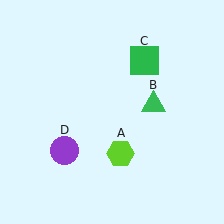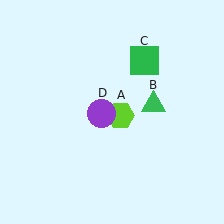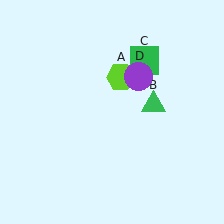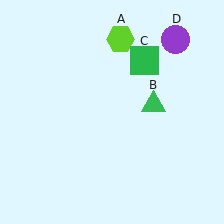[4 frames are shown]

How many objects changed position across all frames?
2 objects changed position: lime hexagon (object A), purple circle (object D).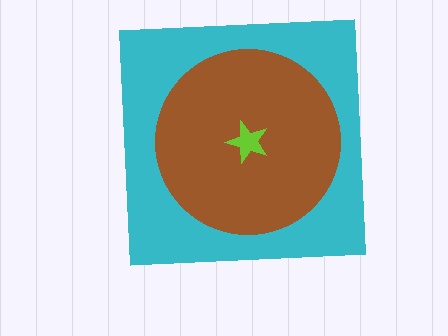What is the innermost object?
The lime star.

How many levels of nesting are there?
3.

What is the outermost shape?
The cyan square.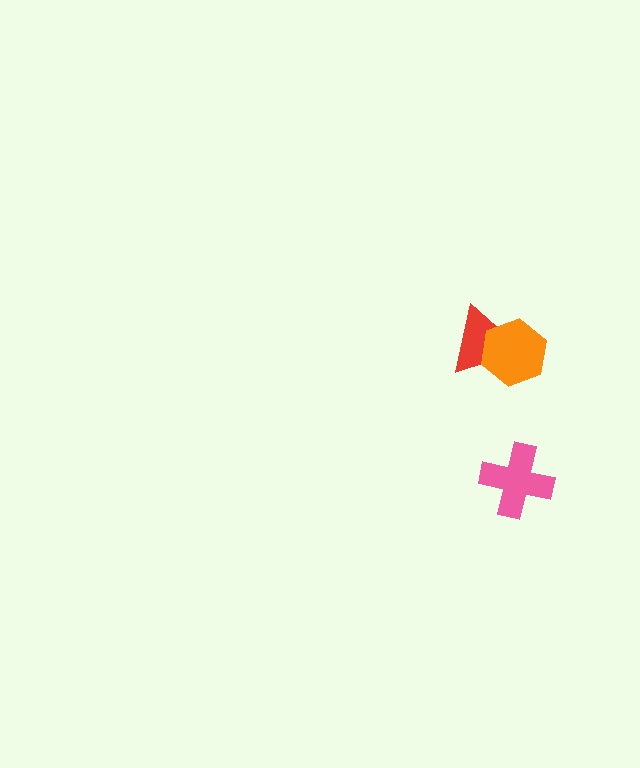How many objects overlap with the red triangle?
1 object overlaps with the red triangle.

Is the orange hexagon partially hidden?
No, no other shape covers it.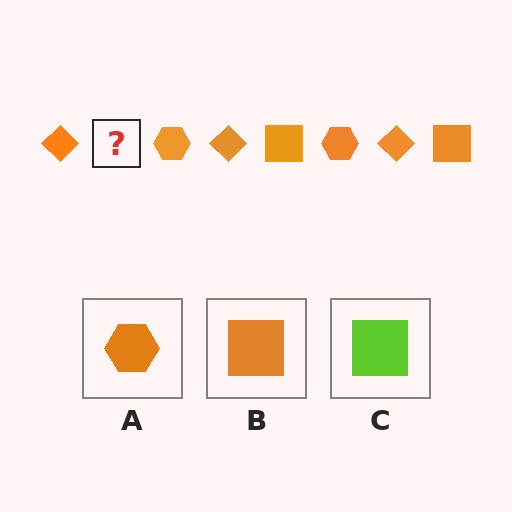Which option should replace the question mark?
Option B.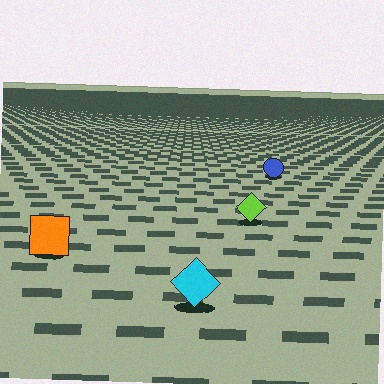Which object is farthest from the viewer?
The blue circle is farthest from the viewer. It appears smaller and the ground texture around it is denser.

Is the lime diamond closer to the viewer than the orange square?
No. The orange square is closer — you can tell from the texture gradient: the ground texture is coarser near it.